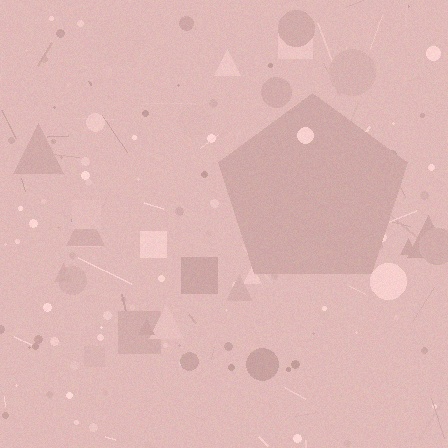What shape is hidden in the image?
A pentagon is hidden in the image.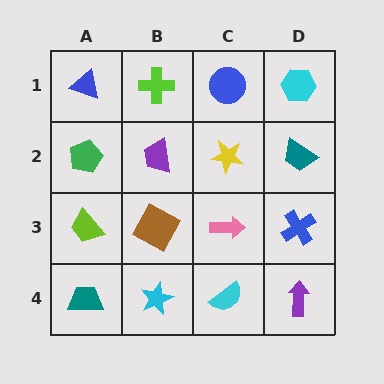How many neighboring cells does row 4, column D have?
2.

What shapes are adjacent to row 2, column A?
A blue triangle (row 1, column A), a lime trapezoid (row 3, column A), a purple trapezoid (row 2, column B).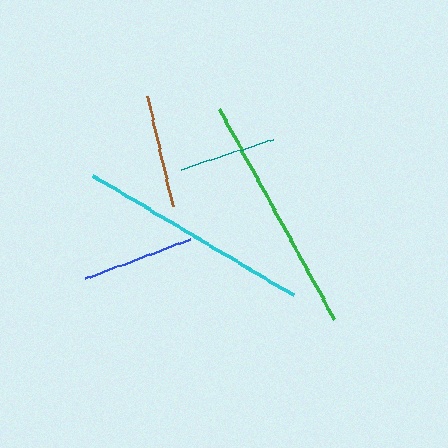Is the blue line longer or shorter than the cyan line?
The cyan line is longer than the blue line.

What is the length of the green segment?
The green segment is approximately 239 pixels long.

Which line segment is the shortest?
The teal line is the shortest at approximately 97 pixels.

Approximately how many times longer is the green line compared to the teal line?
The green line is approximately 2.5 times the length of the teal line.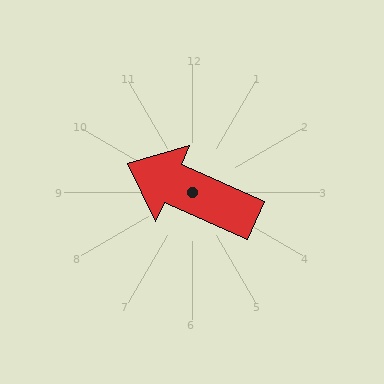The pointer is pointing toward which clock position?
Roughly 10 o'clock.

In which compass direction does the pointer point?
Northwest.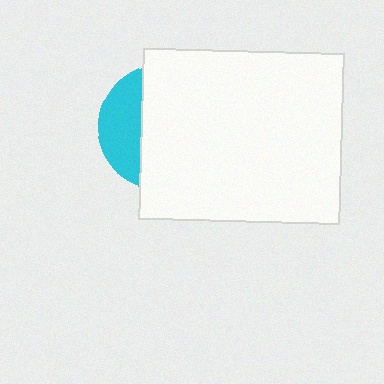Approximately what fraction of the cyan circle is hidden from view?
Roughly 69% of the cyan circle is hidden behind the white rectangle.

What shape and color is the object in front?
The object in front is a white rectangle.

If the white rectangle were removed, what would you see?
You would see the complete cyan circle.